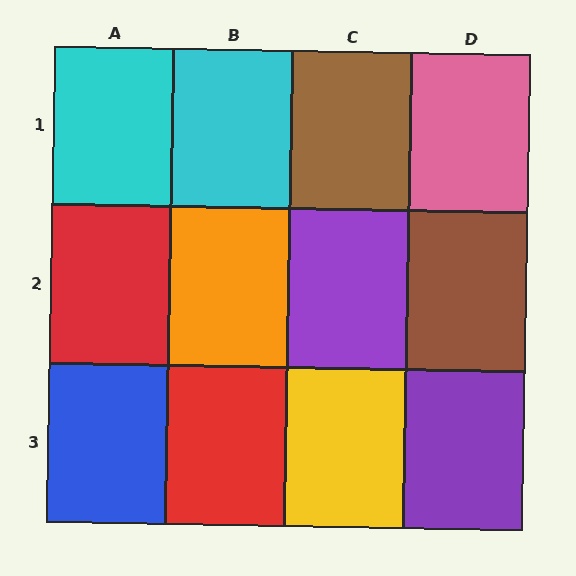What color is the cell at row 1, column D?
Pink.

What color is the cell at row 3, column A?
Blue.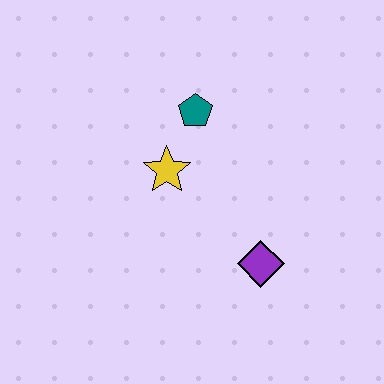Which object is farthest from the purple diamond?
The teal pentagon is farthest from the purple diamond.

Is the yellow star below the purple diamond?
No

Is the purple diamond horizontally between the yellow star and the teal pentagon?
No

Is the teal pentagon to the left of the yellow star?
No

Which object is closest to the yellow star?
The teal pentagon is closest to the yellow star.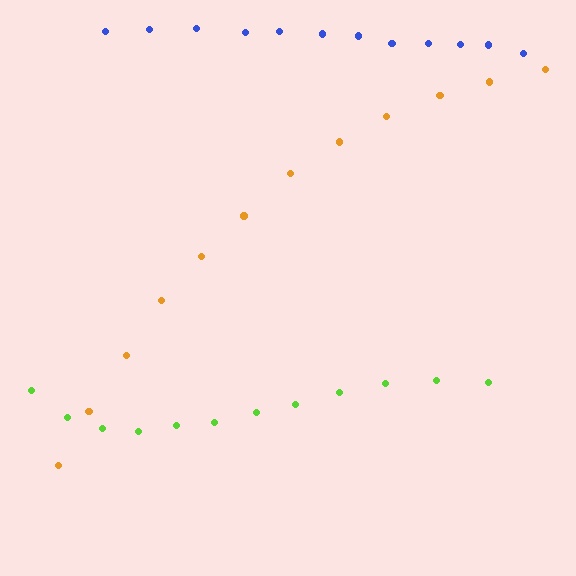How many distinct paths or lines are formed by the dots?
There are 3 distinct paths.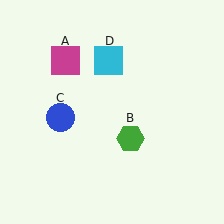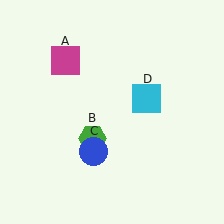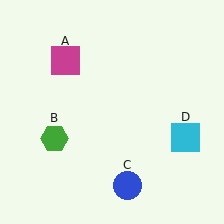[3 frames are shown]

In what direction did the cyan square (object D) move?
The cyan square (object D) moved down and to the right.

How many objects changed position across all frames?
3 objects changed position: green hexagon (object B), blue circle (object C), cyan square (object D).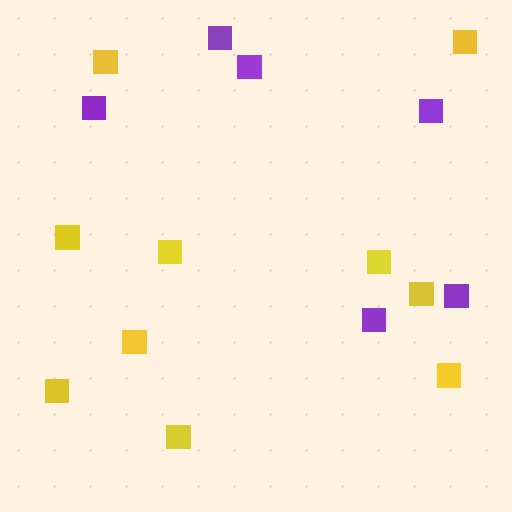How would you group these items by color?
There are 2 groups: one group of yellow squares (10) and one group of purple squares (6).